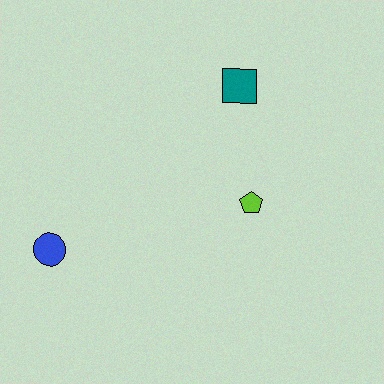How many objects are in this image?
There are 3 objects.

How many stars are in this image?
There are no stars.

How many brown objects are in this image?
There are no brown objects.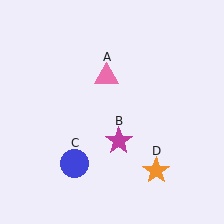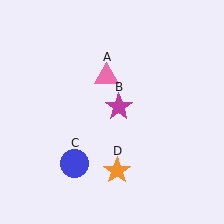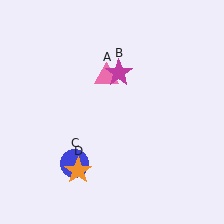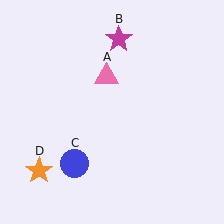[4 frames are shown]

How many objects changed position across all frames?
2 objects changed position: magenta star (object B), orange star (object D).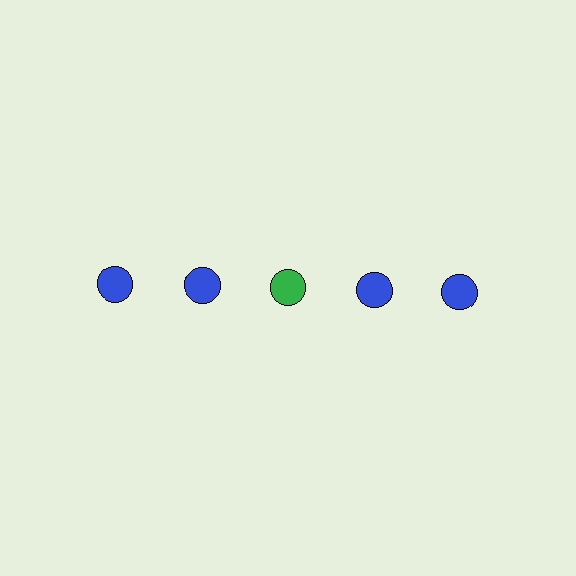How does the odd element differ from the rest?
It has a different color: green instead of blue.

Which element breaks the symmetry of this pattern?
The green circle in the top row, center column breaks the symmetry. All other shapes are blue circles.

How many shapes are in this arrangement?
There are 5 shapes arranged in a grid pattern.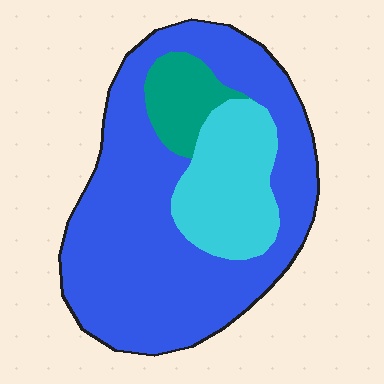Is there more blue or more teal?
Blue.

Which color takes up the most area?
Blue, at roughly 70%.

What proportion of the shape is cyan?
Cyan takes up about one fifth (1/5) of the shape.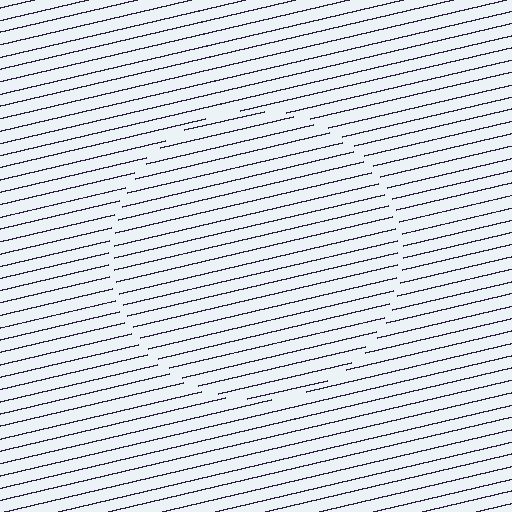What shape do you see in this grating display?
An illusory circle. The interior of the shape contains the same grating, shifted by half a period — the contour is defined by the phase discontinuity where line-ends from the inner and outer gratings abut.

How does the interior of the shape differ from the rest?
The interior of the shape contains the same grating, shifted by half a period — the contour is defined by the phase discontinuity where line-ends from the inner and outer gratings abut.